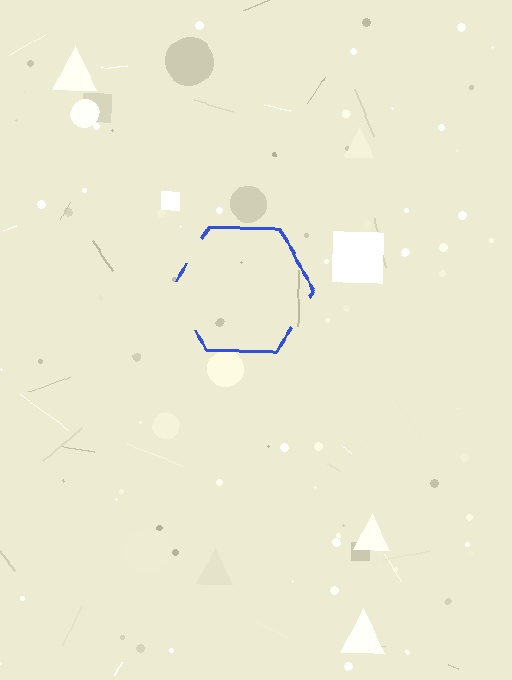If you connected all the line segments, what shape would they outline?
They would outline a hexagon.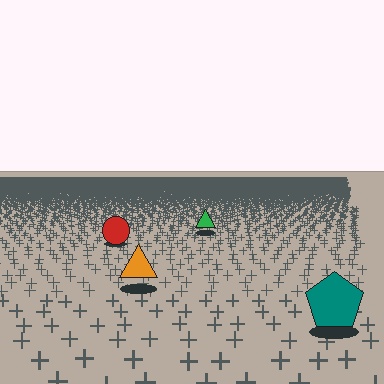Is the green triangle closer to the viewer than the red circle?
No. The red circle is closer — you can tell from the texture gradient: the ground texture is coarser near it.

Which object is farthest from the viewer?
The green triangle is farthest from the viewer. It appears smaller and the ground texture around it is denser.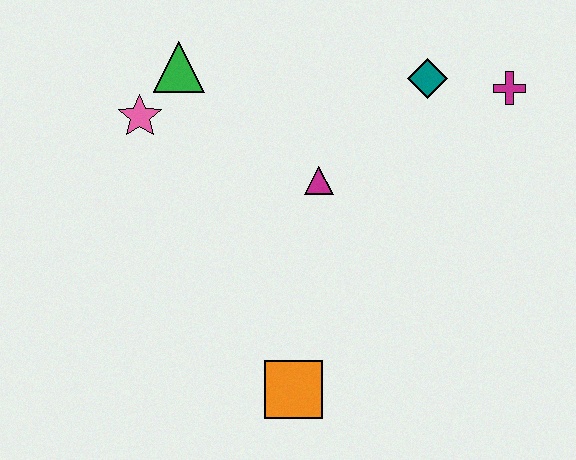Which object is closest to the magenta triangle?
The teal diamond is closest to the magenta triangle.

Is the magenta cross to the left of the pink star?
No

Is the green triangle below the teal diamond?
No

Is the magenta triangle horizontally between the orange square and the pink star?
No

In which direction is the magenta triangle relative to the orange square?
The magenta triangle is above the orange square.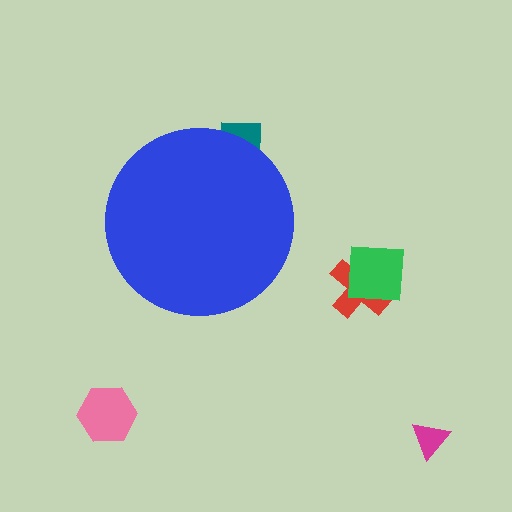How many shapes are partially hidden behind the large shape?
1 shape is partially hidden.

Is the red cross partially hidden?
No, the red cross is fully visible.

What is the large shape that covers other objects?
A blue circle.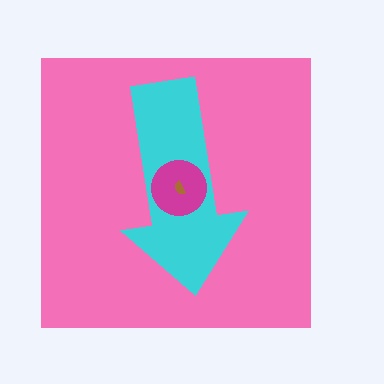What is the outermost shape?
The pink square.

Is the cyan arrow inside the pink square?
Yes.